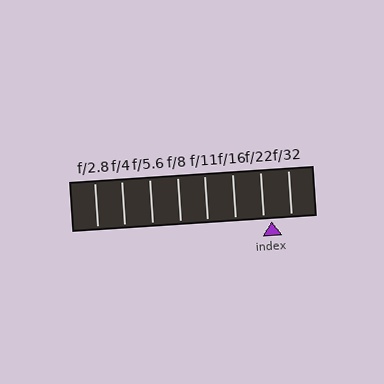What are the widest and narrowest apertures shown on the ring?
The widest aperture shown is f/2.8 and the narrowest is f/32.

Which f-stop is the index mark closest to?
The index mark is closest to f/22.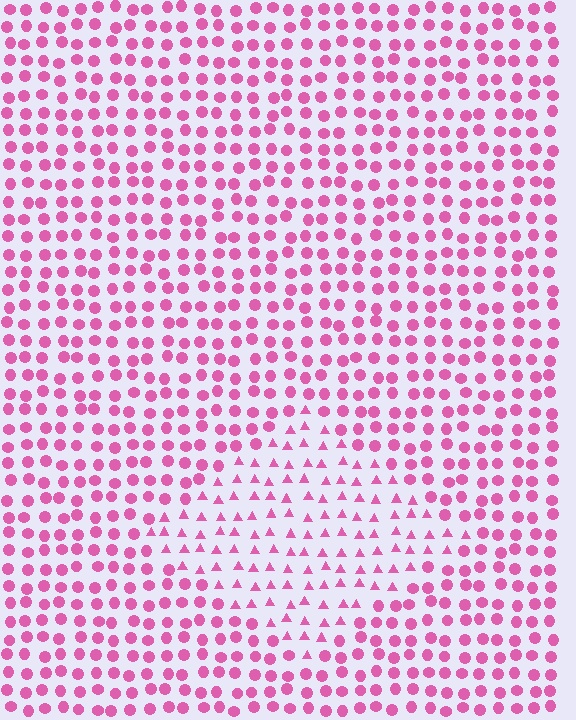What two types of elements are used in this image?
The image uses triangles inside the diamond region and circles outside it.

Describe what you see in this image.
The image is filled with small pink elements arranged in a uniform grid. A diamond-shaped region contains triangles, while the surrounding area contains circles. The boundary is defined purely by the change in element shape.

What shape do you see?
I see a diamond.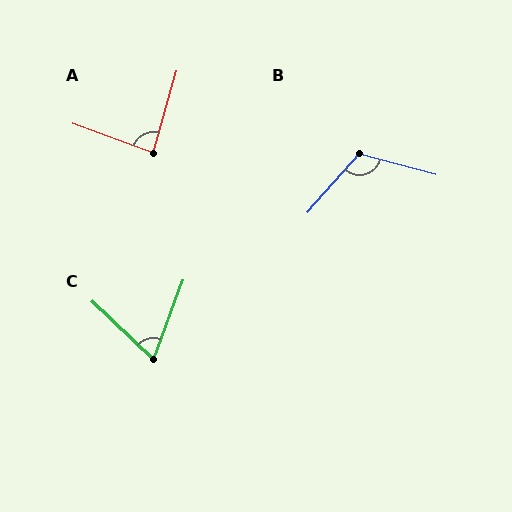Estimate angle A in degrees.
Approximately 86 degrees.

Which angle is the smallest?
C, at approximately 67 degrees.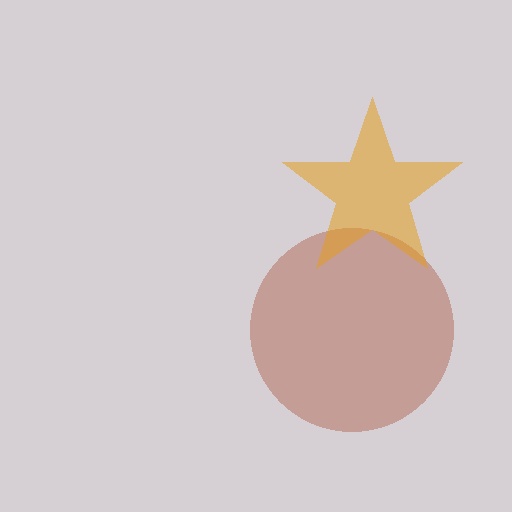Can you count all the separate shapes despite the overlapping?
Yes, there are 2 separate shapes.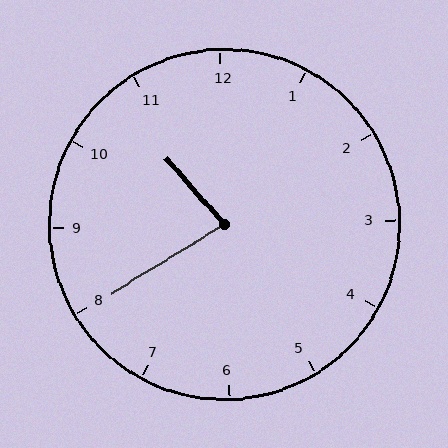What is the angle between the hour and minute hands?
Approximately 80 degrees.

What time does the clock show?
10:40.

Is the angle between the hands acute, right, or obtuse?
It is acute.